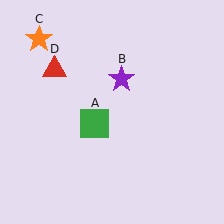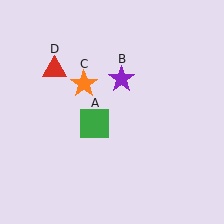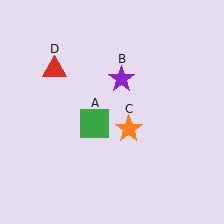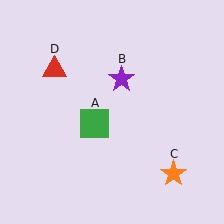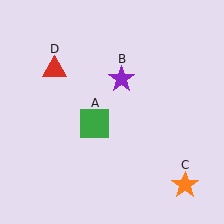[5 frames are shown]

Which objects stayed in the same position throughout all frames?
Green square (object A) and purple star (object B) and red triangle (object D) remained stationary.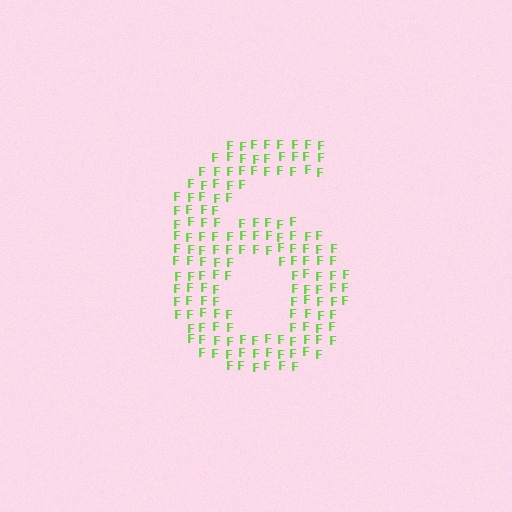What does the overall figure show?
The overall figure shows the digit 6.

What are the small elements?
The small elements are letter F's.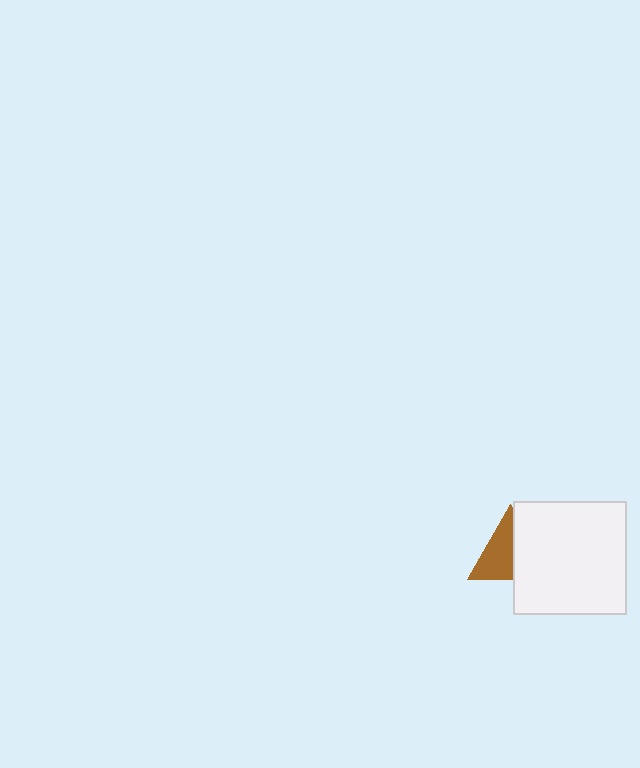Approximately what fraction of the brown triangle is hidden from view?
Roughly 44% of the brown triangle is hidden behind the white square.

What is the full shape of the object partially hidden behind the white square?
The partially hidden object is a brown triangle.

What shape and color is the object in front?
The object in front is a white square.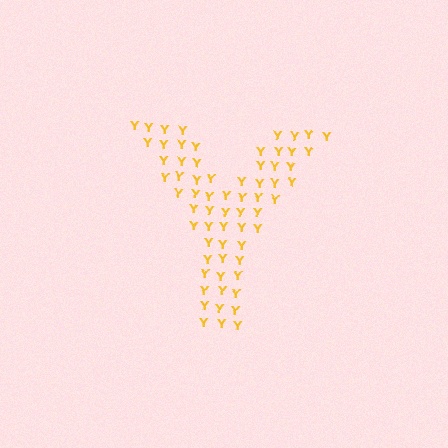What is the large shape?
The large shape is the letter Y.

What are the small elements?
The small elements are letter Y's.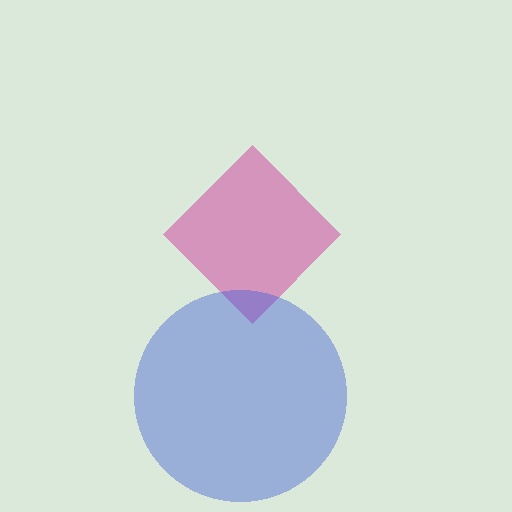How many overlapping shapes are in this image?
There are 2 overlapping shapes in the image.